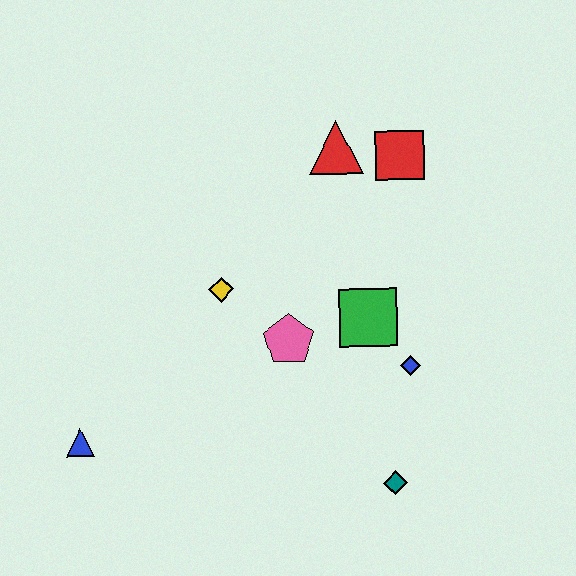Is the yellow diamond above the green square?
Yes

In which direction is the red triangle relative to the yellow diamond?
The red triangle is above the yellow diamond.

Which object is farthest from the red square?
The blue triangle is farthest from the red square.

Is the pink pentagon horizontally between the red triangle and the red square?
No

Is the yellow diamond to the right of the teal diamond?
No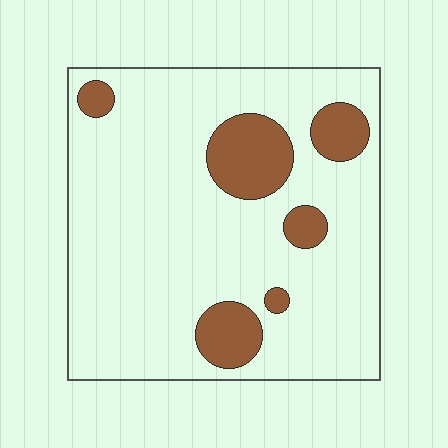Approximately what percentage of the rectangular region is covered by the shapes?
Approximately 15%.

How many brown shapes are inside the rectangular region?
6.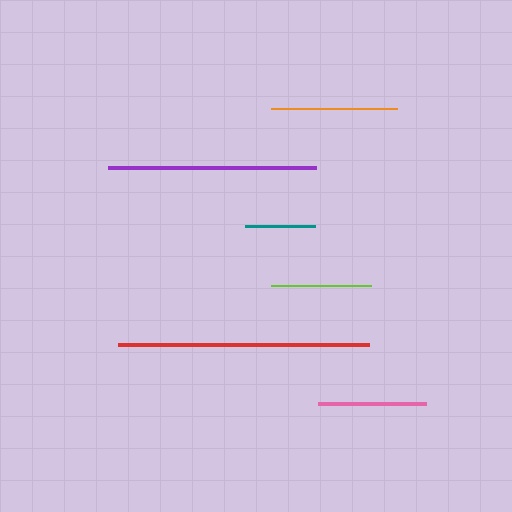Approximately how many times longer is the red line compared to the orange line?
The red line is approximately 2.0 times the length of the orange line.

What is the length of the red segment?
The red segment is approximately 251 pixels long.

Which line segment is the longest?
The red line is the longest at approximately 251 pixels.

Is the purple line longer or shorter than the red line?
The red line is longer than the purple line.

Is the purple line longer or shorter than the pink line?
The purple line is longer than the pink line.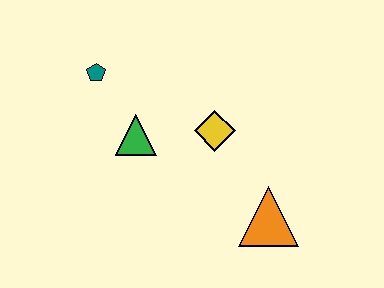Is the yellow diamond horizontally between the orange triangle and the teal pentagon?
Yes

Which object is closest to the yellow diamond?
The green triangle is closest to the yellow diamond.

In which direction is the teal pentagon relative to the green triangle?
The teal pentagon is above the green triangle.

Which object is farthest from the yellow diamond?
The teal pentagon is farthest from the yellow diamond.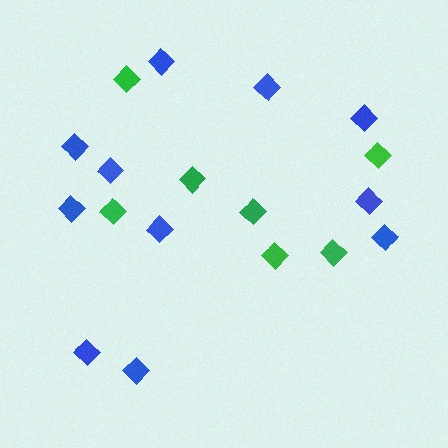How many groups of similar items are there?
There are 2 groups: one group of blue diamonds (11) and one group of green diamonds (7).